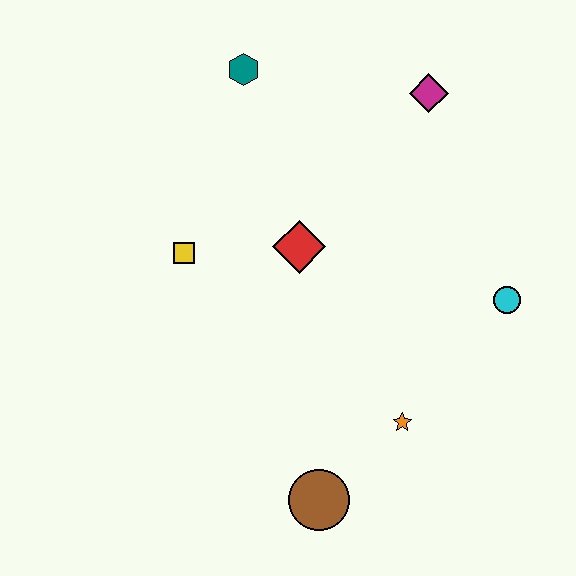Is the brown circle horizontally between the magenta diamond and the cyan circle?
No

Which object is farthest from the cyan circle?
The teal hexagon is farthest from the cyan circle.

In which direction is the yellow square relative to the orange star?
The yellow square is to the left of the orange star.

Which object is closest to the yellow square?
The red diamond is closest to the yellow square.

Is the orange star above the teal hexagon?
No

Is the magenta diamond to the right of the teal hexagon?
Yes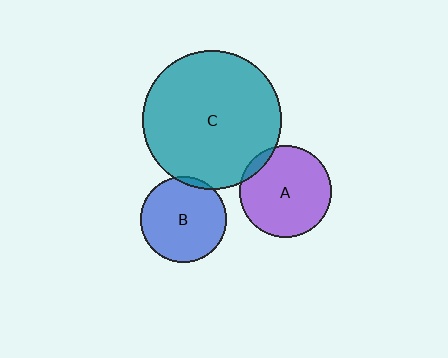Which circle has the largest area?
Circle C (teal).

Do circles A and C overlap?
Yes.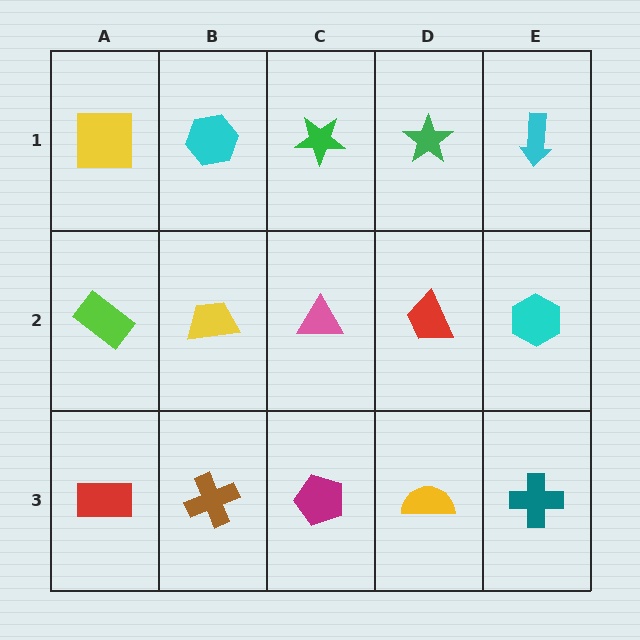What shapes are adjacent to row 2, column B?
A cyan hexagon (row 1, column B), a brown cross (row 3, column B), a lime rectangle (row 2, column A), a pink triangle (row 2, column C).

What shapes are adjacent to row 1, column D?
A red trapezoid (row 2, column D), a green star (row 1, column C), a cyan arrow (row 1, column E).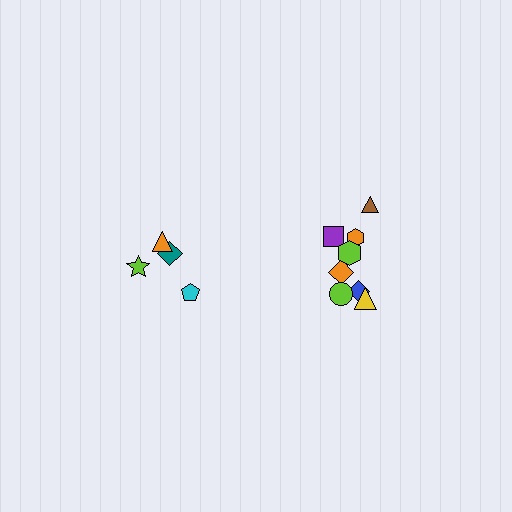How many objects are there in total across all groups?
There are 12 objects.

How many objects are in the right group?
There are 8 objects.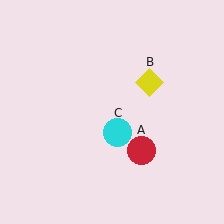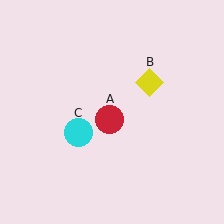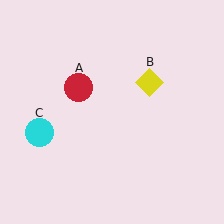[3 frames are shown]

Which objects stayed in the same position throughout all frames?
Yellow diamond (object B) remained stationary.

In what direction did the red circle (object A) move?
The red circle (object A) moved up and to the left.